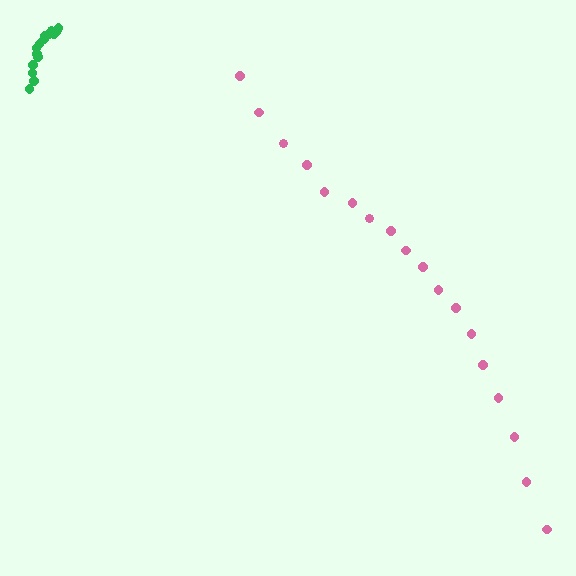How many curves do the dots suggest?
There are 2 distinct paths.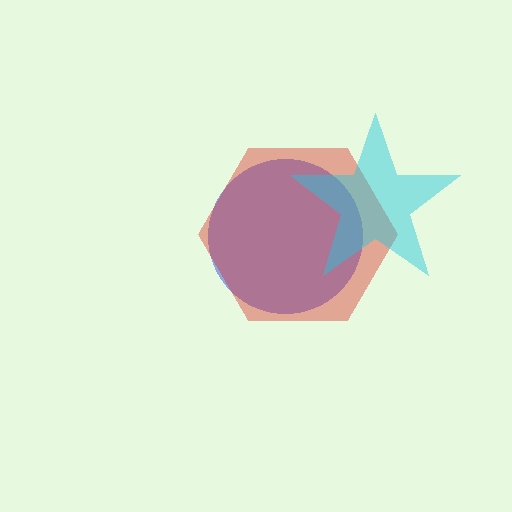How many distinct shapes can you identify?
There are 3 distinct shapes: a blue circle, a red hexagon, a cyan star.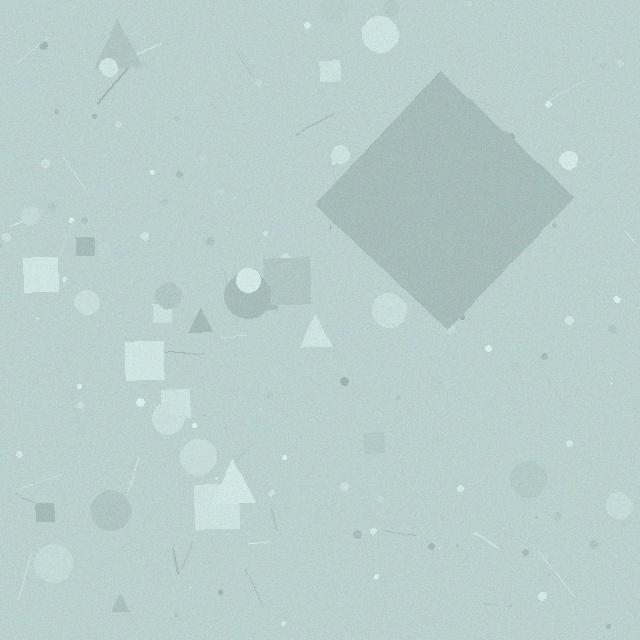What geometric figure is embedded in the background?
A diamond is embedded in the background.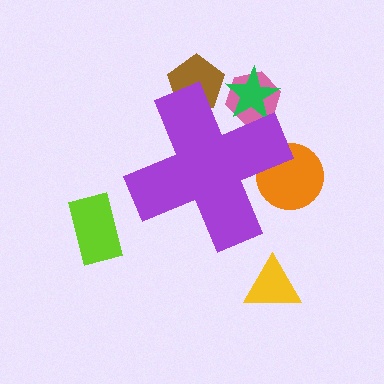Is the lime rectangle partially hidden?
No, the lime rectangle is fully visible.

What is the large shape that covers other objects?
A purple cross.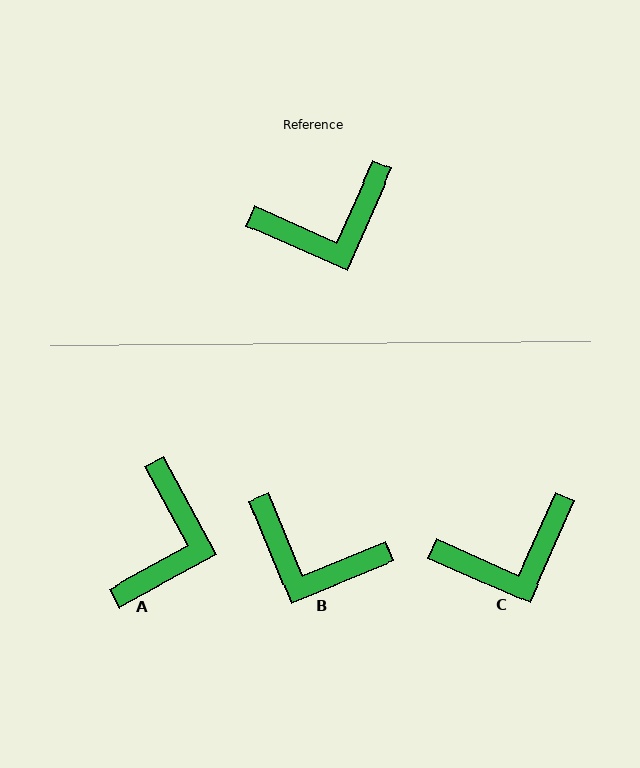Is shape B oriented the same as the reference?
No, it is off by about 44 degrees.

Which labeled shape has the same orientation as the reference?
C.